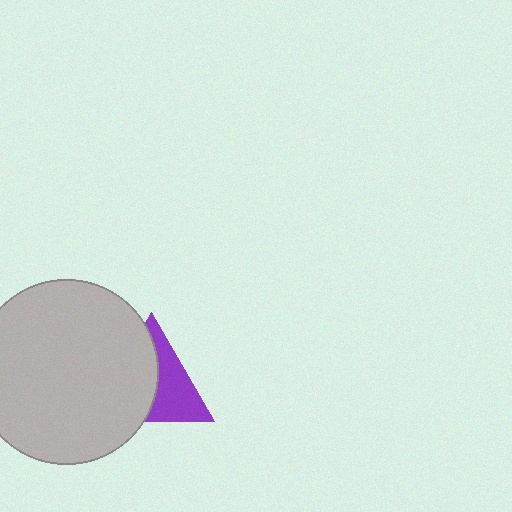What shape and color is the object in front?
The object in front is a light gray circle.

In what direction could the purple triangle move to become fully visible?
The purple triangle could move right. That would shift it out from behind the light gray circle entirely.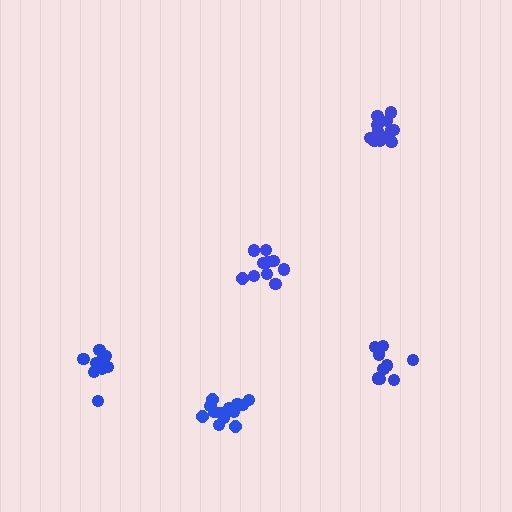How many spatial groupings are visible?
There are 5 spatial groupings.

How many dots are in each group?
Group 1: 9 dots, Group 2: 14 dots, Group 3: 10 dots, Group 4: 14 dots, Group 5: 10 dots (57 total).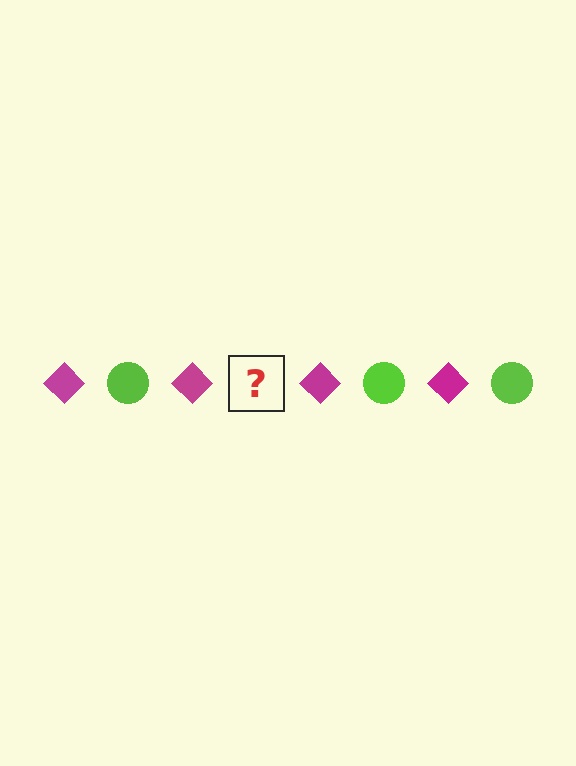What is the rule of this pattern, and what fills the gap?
The rule is that the pattern alternates between magenta diamond and lime circle. The gap should be filled with a lime circle.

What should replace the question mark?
The question mark should be replaced with a lime circle.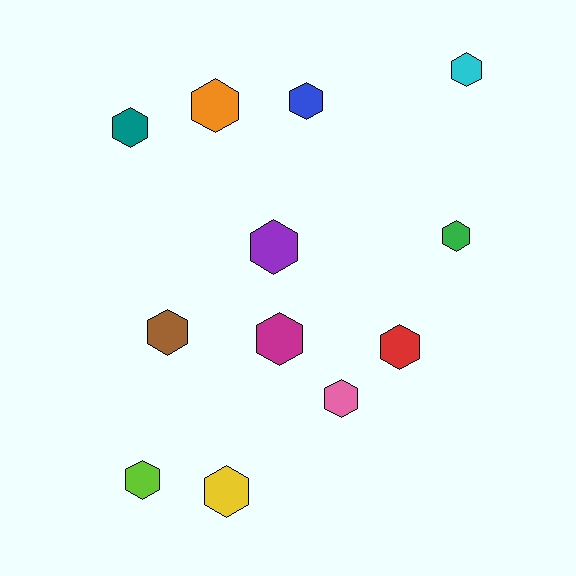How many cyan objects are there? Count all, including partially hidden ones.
There is 1 cyan object.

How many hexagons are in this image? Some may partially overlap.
There are 12 hexagons.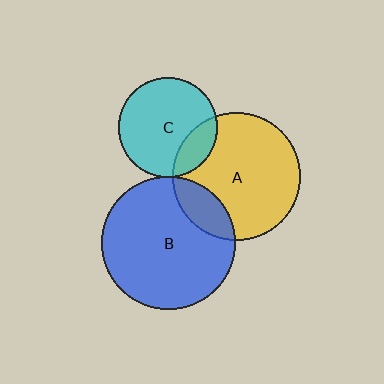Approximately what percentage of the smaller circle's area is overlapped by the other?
Approximately 20%.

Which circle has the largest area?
Circle B (blue).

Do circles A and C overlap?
Yes.